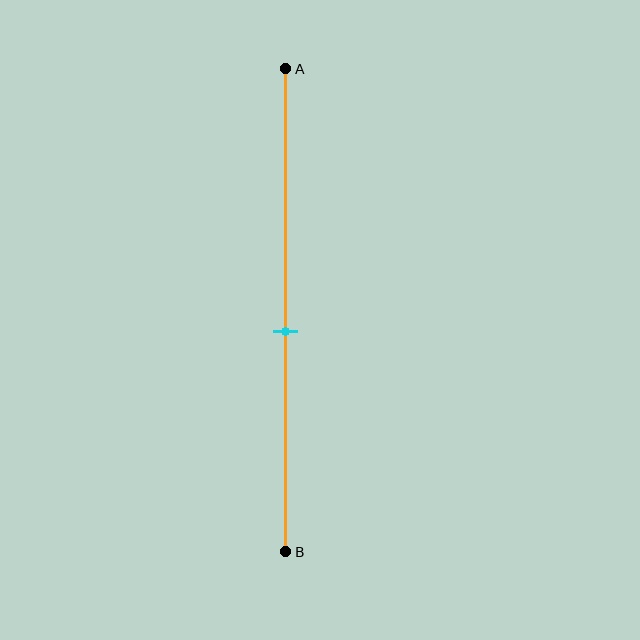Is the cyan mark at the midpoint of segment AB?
No, the mark is at about 55% from A, not at the 50% midpoint.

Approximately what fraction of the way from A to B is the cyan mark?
The cyan mark is approximately 55% of the way from A to B.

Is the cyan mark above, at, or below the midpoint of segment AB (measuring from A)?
The cyan mark is below the midpoint of segment AB.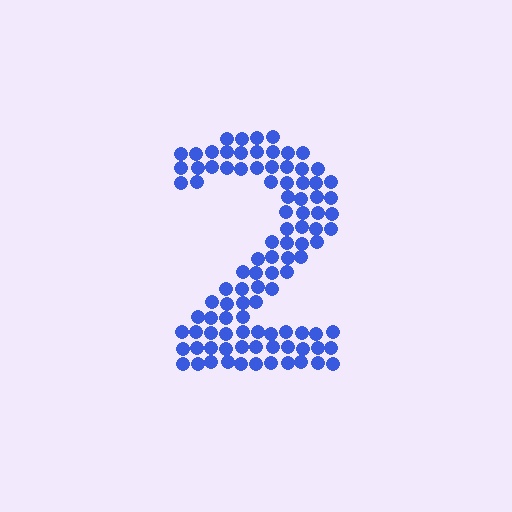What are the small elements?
The small elements are circles.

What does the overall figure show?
The overall figure shows the digit 2.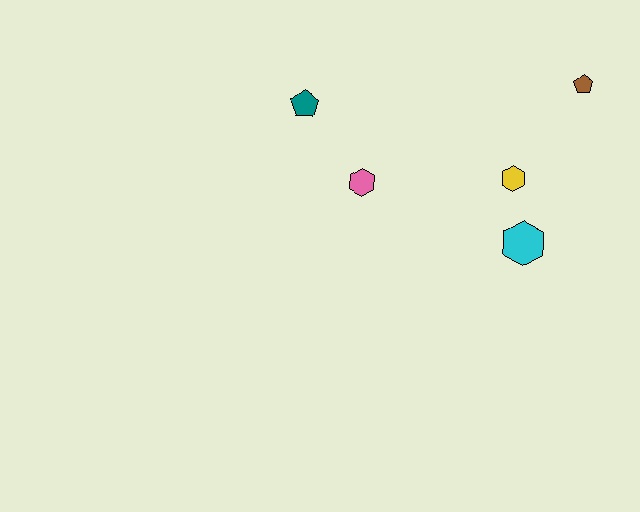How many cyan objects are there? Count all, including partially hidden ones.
There is 1 cyan object.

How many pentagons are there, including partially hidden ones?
There are 2 pentagons.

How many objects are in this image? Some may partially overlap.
There are 5 objects.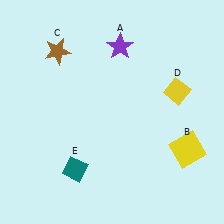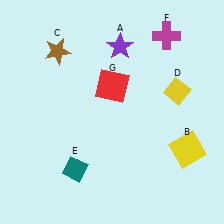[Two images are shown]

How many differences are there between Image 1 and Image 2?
There are 2 differences between the two images.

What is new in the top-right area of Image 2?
A magenta cross (F) was added in the top-right area of Image 2.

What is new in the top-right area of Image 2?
A red square (G) was added in the top-right area of Image 2.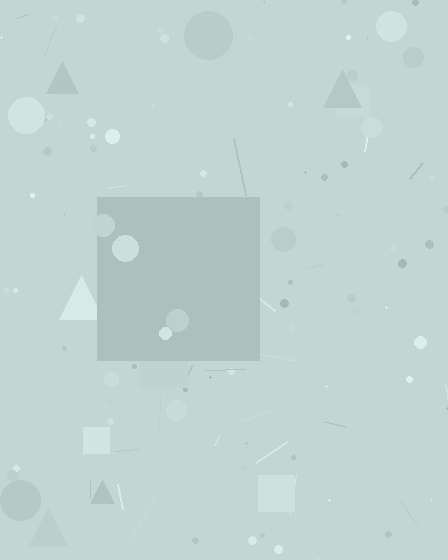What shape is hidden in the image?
A square is hidden in the image.